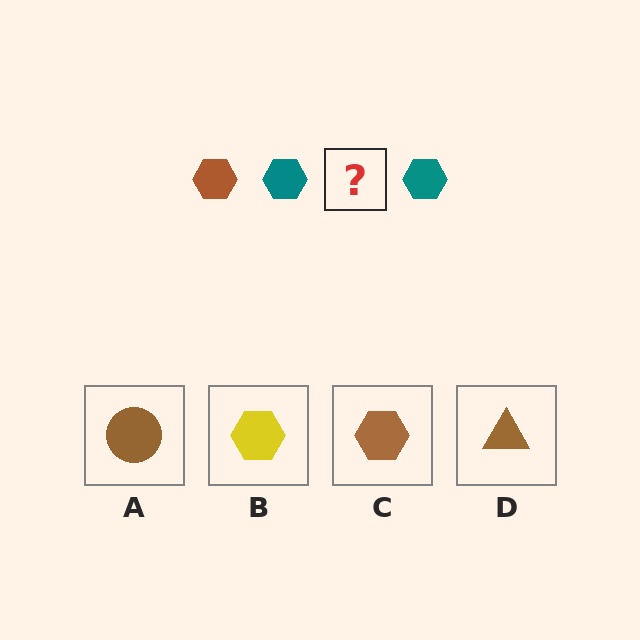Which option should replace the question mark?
Option C.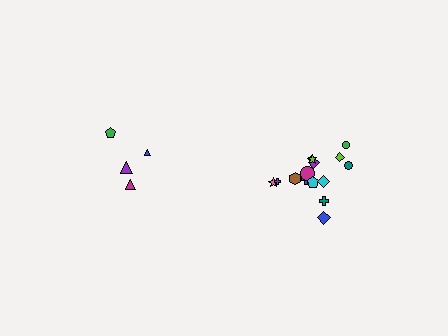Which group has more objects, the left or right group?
The right group.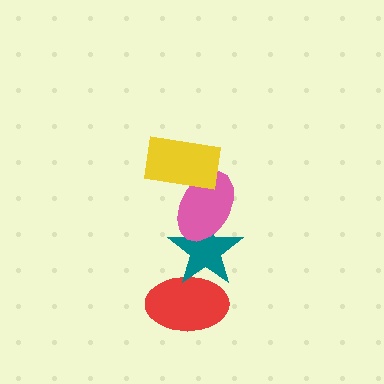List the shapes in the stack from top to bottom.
From top to bottom: the yellow rectangle, the pink ellipse, the teal star, the red ellipse.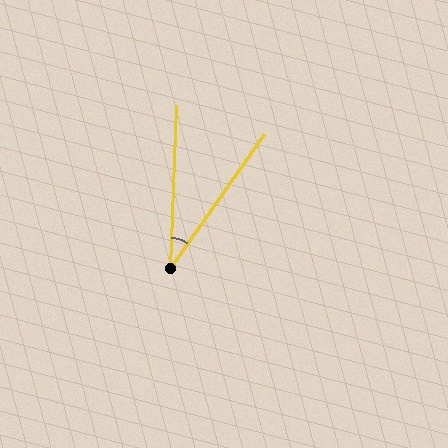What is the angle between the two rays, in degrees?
Approximately 33 degrees.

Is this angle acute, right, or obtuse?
It is acute.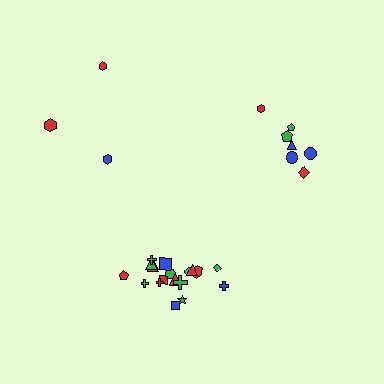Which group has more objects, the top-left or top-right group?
The top-right group.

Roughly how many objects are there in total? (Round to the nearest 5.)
Roughly 30 objects in total.